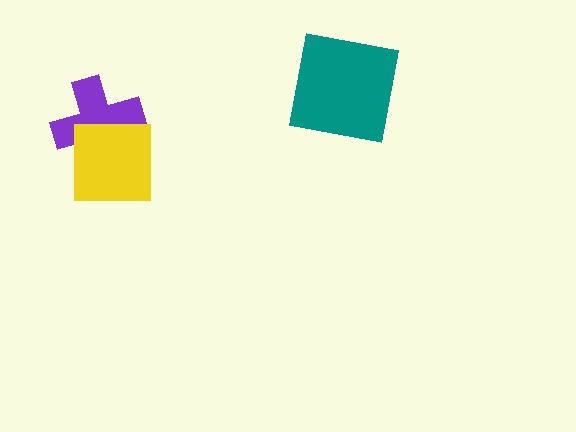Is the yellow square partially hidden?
No, no other shape covers it.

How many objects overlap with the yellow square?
1 object overlaps with the yellow square.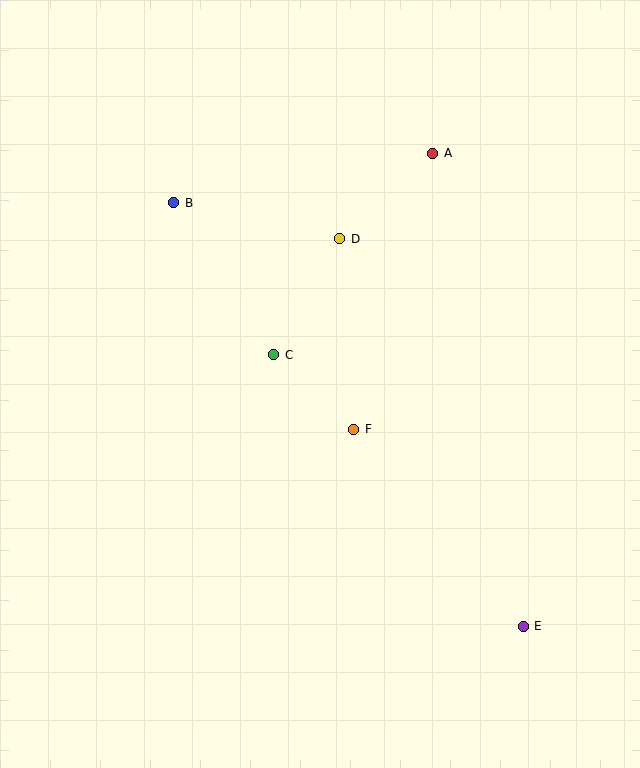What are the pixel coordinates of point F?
Point F is at (354, 429).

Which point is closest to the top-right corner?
Point A is closest to the top-right corner.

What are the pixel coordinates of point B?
Point B is at (174, 203).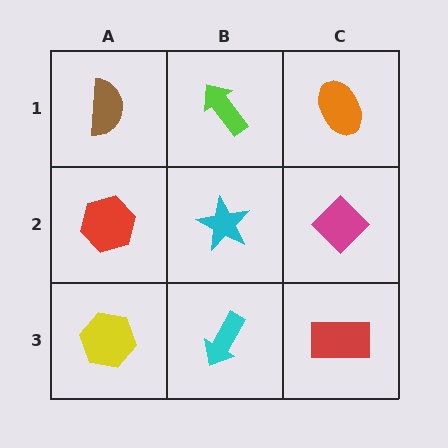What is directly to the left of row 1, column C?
A lime arrow.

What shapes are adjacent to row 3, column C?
A magenta diamond (row 2, column C), a cyan arrow (row 3, column B).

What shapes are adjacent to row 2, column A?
A brown semicircle (row 1, column A), a yellow hexagon (row 3, column A), a cyan star (row 2, column B).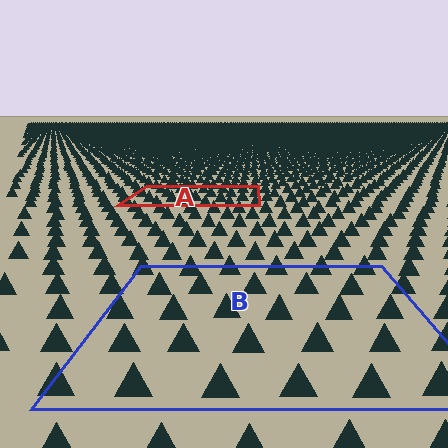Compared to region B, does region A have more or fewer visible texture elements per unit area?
Region A has more texture elements per unit area — they are packed more densely because it is farther away.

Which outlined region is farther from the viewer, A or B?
Region A is farther from the viewer — the texture elements inside it appear smaller and more densely packed.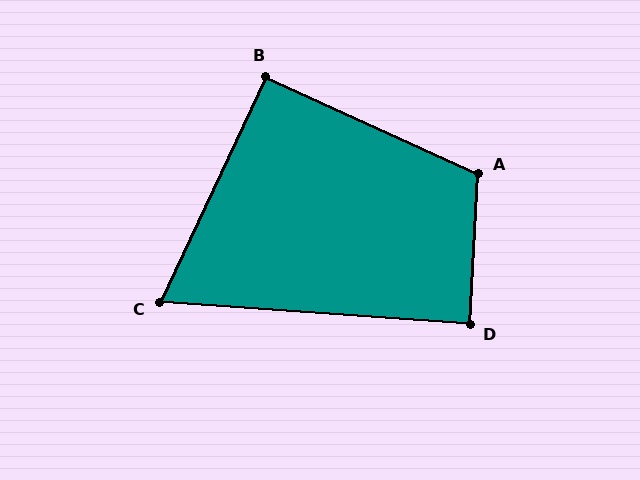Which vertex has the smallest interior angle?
C, at approximately 69 degrees.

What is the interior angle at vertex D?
Approximately 89 degrees (approximately right).